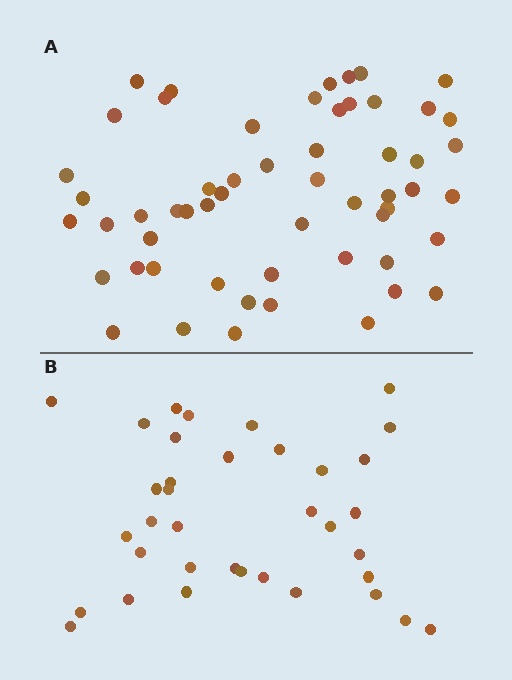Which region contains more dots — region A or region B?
Region A (the top region) has more dots.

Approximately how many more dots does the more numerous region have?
Region A has approximately 20 more dots than region B.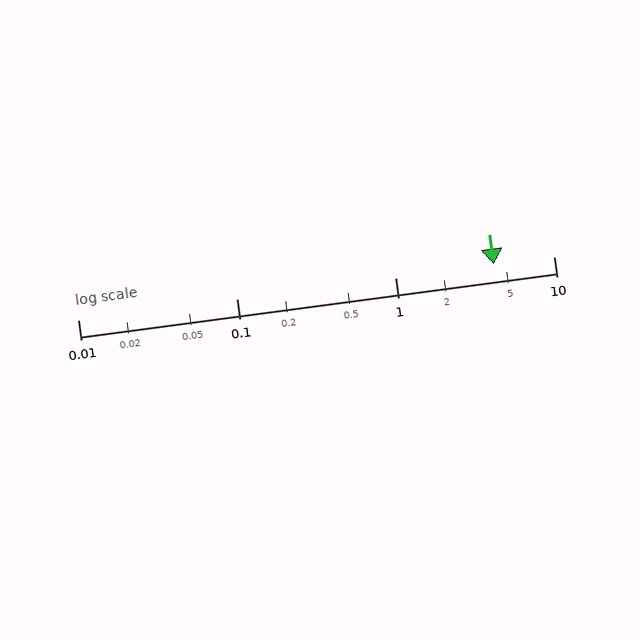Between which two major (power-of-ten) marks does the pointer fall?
The pointer is between 1 and 10.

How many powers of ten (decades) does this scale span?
The scale spans 3 decades, from 0.01 to 10.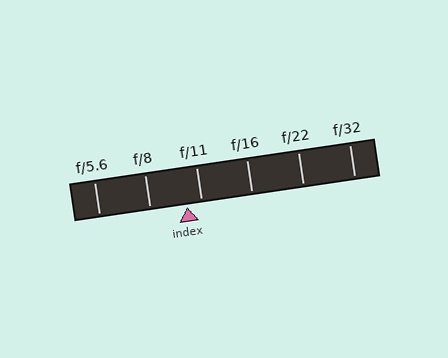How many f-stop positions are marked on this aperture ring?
There are 6 f-stop positions marked.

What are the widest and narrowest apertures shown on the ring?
The widest aperture shown is f/5.6 and the narrowest is f/32.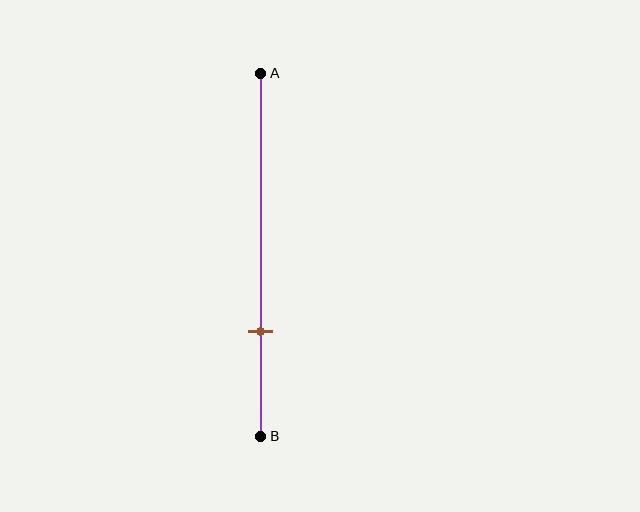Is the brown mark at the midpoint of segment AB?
No, the mark is at about 70% from A, not at the 50% midpoint.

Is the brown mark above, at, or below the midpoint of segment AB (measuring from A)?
The brown mark is below the midpoint of segment AB.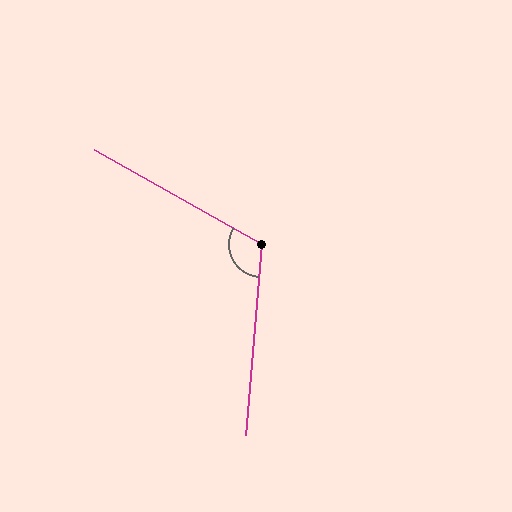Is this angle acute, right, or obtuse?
It is obtuse.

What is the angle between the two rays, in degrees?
Approximately 115 degrees.